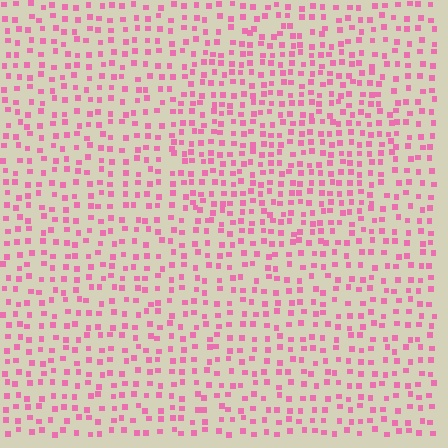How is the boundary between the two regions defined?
The boundary is defined by a change in element density (approximately 1.4x ratio). All elements are the same color, size, and shape.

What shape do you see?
I see a circle.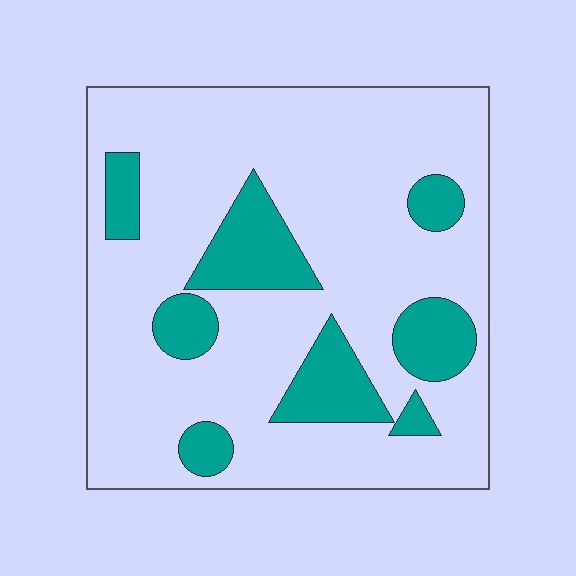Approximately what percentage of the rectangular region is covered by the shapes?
Approximately 20%.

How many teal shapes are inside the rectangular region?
8.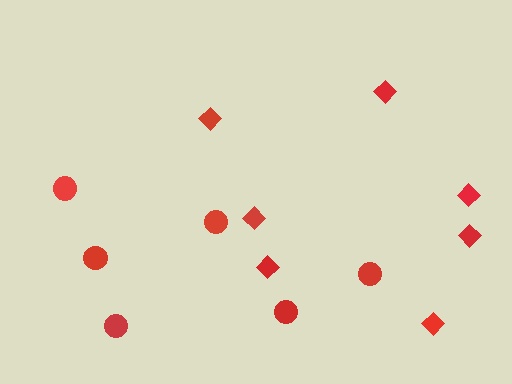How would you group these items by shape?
There are 2 groups: one group of circles (6) and one group of diamonds (7).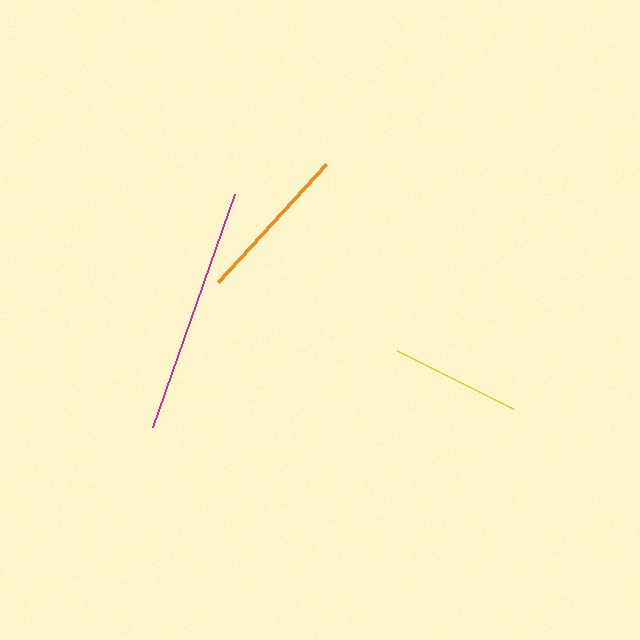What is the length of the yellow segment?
The yellow segment is approximately 129 pixels long.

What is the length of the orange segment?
The orange segment is approximately 159 pixels long.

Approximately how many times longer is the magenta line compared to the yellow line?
The magenta line is approximately 1.9 times the length of the yellow line.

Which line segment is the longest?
The magenta line is the longest at approximately 247 pixels.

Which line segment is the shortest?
The yellow line is the shortest at approximately 129 pixels.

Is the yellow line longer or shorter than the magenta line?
The magenta line is longer than the yellow line.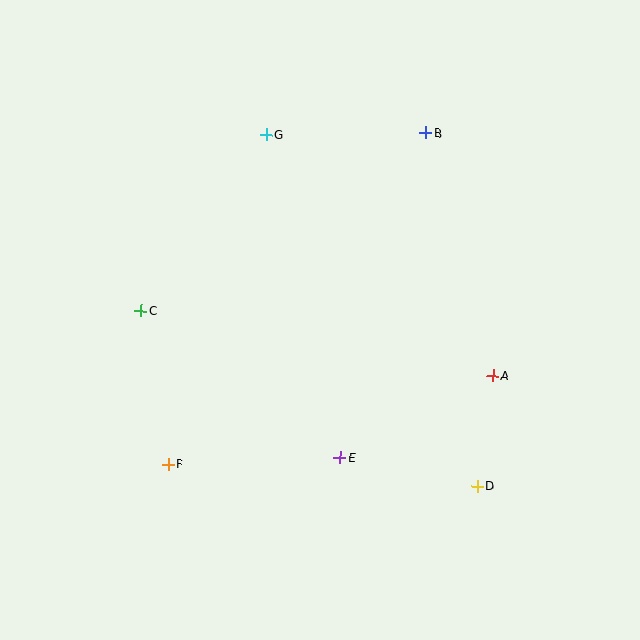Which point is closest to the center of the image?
Point E at (340, 458) is closest to the center.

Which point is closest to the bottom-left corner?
Point F is closest to the bottom-left corner.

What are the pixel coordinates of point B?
Point B is at (426, 132).